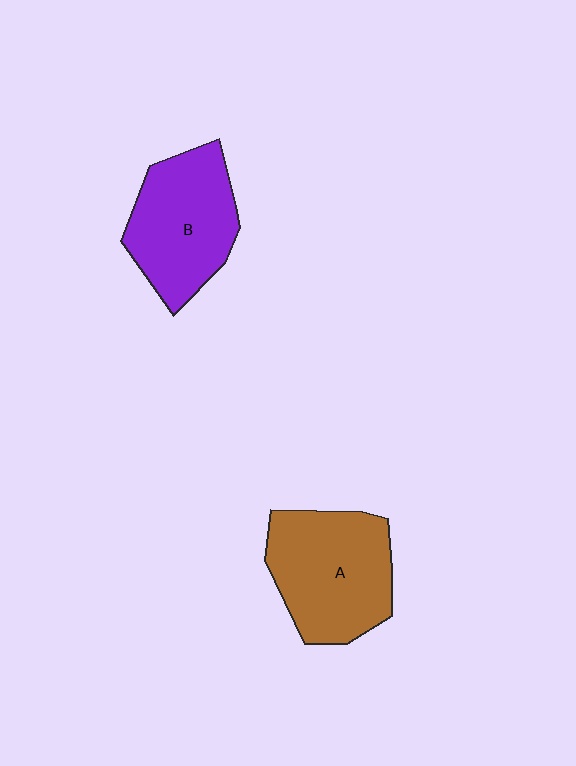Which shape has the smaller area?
Shape B (purple).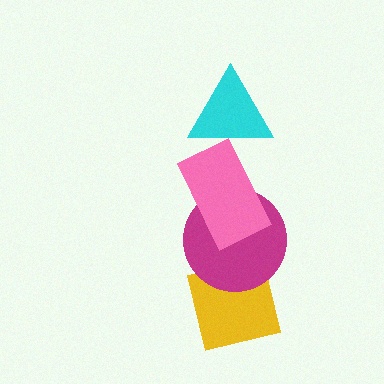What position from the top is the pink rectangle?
The pink rectangle is 2nd from the top.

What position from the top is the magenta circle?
The magenta circle is 3rd from the top.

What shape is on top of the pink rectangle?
The cyan triangle is on top of the pink rectangle.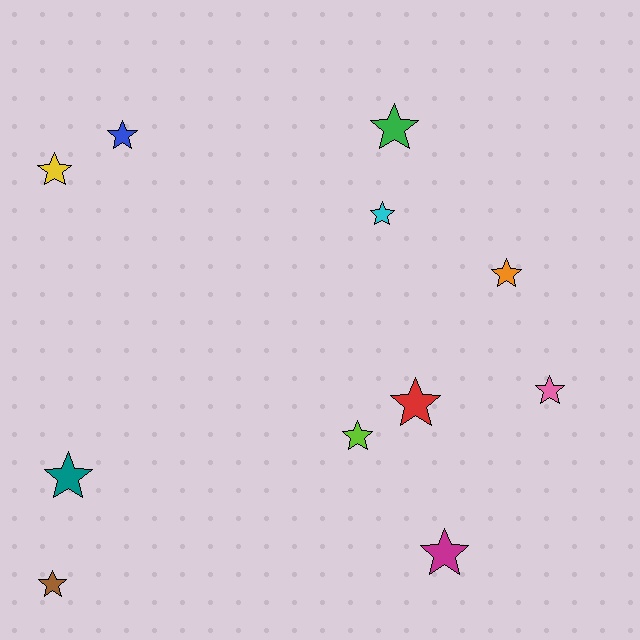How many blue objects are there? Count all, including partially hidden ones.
There is 1 blue object.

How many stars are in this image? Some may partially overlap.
There are 11 stars.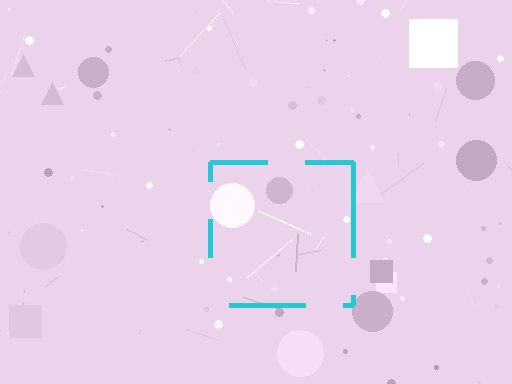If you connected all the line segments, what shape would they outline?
They would outline a square.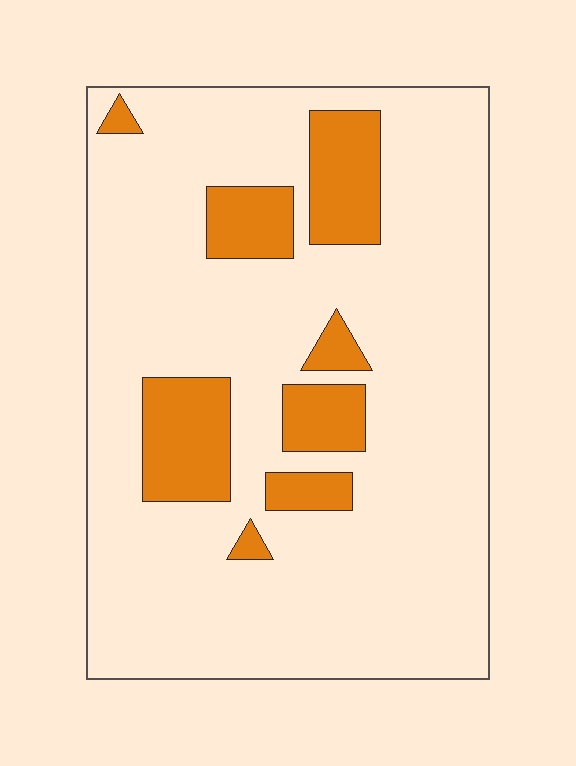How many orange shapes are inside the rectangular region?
8.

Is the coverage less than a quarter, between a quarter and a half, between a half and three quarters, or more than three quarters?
Less than a quarter.